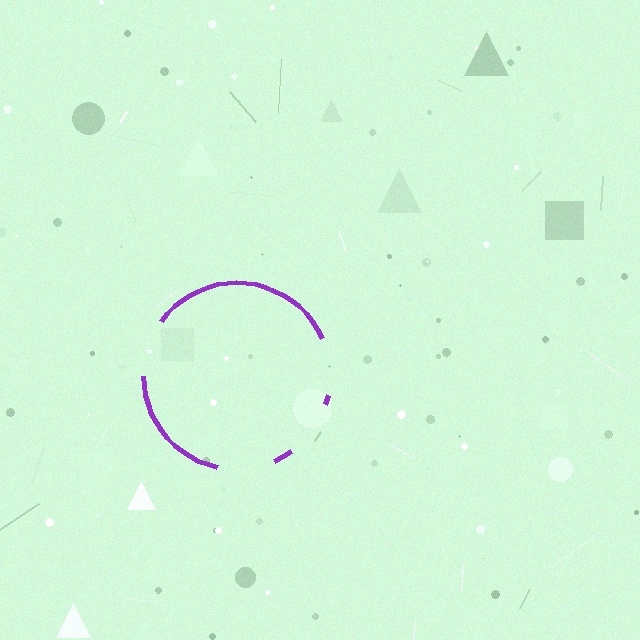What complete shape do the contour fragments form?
The contour fragments form a circle.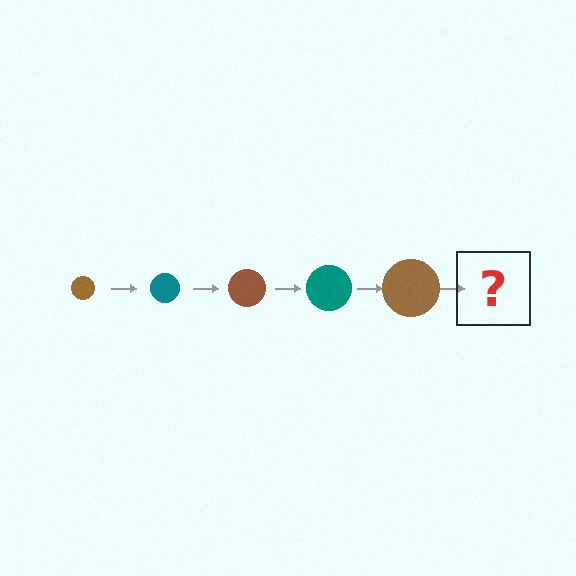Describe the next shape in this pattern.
It should be a teal circle, larger than the previous one.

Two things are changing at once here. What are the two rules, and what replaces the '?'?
The two rules are that the circle grows larger each step and the color cycles through brown and teal. The '?' should be a teal circle, larger than the previous one.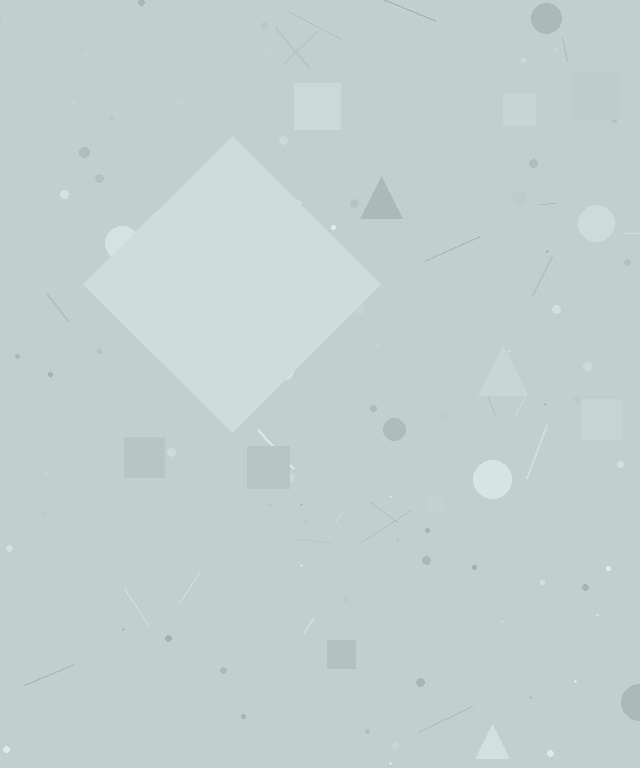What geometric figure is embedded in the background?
A diamond is embedded in the background.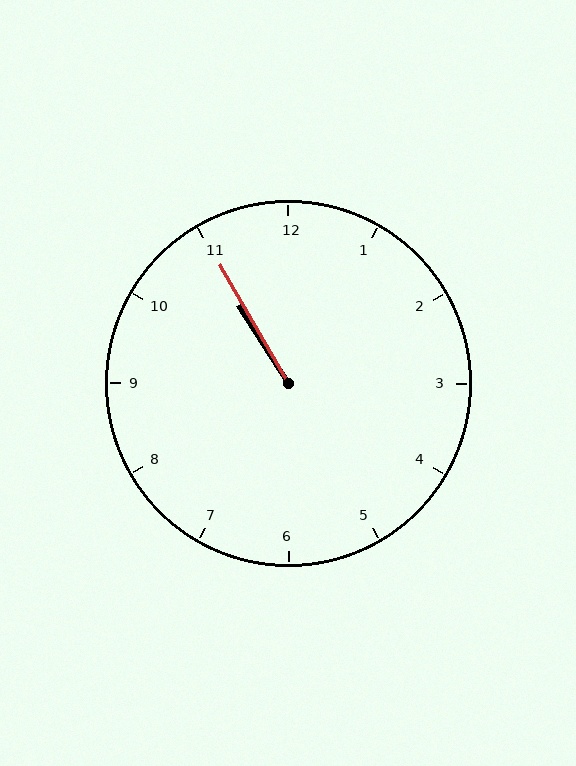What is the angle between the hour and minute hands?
Approximately 2 degrees.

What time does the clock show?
10:55.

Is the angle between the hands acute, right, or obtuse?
It is acute.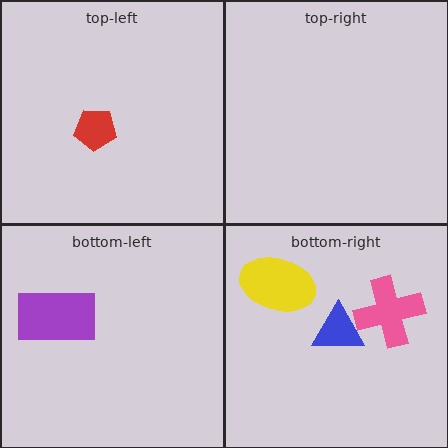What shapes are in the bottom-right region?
The pink cross, the blue triangle, the yellow ellipse.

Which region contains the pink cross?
The bottom-right region.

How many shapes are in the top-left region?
1.